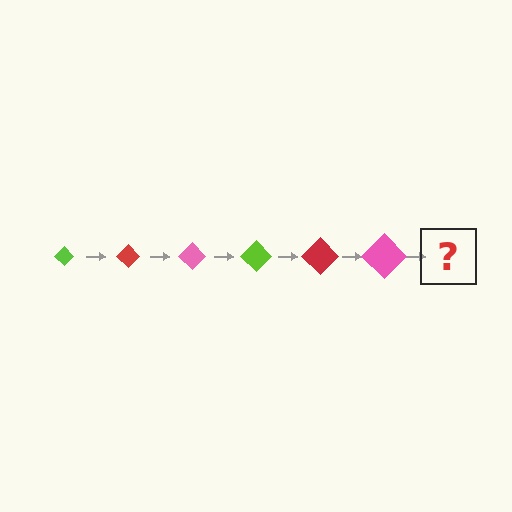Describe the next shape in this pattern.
It should be a lime diamond, larger than the previous one.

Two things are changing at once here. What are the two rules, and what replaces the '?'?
The two rules are that the diamond grows larger each step and the color cycles through lime, red, and pink. The '?' should be a lime diamond, larger than the previous one.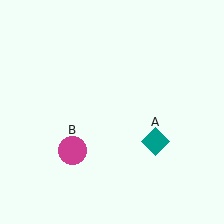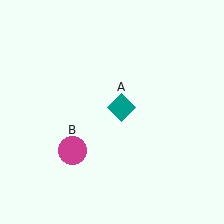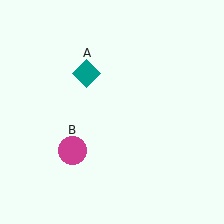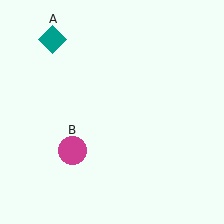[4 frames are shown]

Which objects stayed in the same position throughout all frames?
Magenta circle (object B) remained stationary.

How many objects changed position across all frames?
1 object changed position: teal diamond (object A).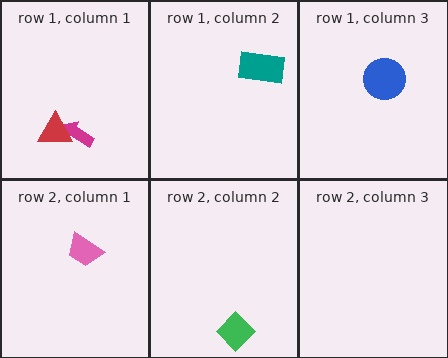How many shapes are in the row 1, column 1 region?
2.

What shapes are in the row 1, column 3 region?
The blue circle.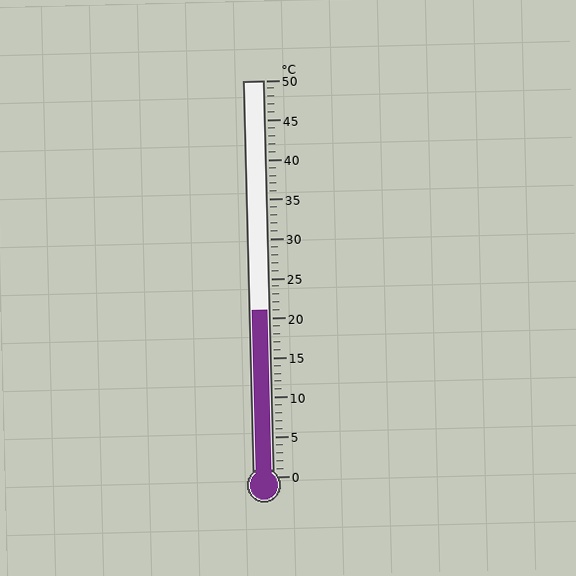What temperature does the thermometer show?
The thermometer shows approximately 21°C.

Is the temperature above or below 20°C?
The temperature is above 20°C.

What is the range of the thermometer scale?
The thermometer scale ranges from 0°C to 50°C.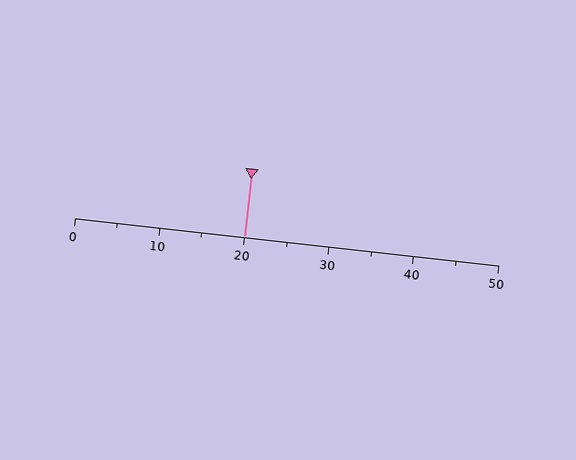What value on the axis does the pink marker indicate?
The marker indicates approximately 20.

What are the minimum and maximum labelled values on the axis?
The axis runs from 0 to 50.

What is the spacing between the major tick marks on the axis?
The major ticks are spaced 10 apart.